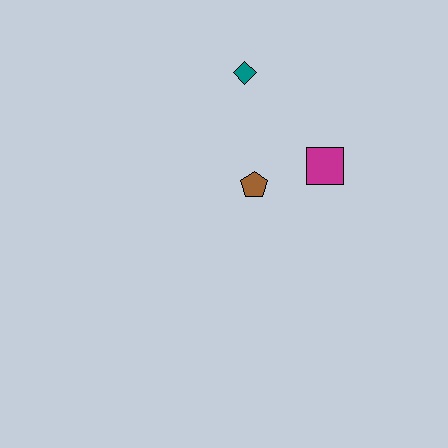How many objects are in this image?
There are 3 objects.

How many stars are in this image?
There are no stars.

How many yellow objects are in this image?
There are no yellow objects.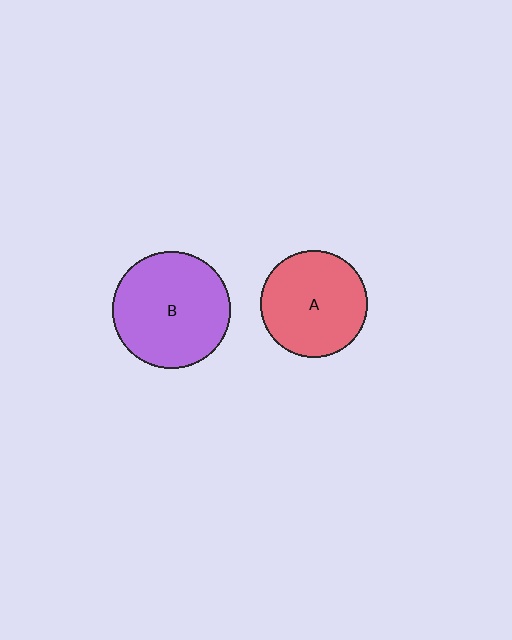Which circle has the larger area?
Circle B (purple).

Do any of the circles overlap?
No, none of the circles overlap.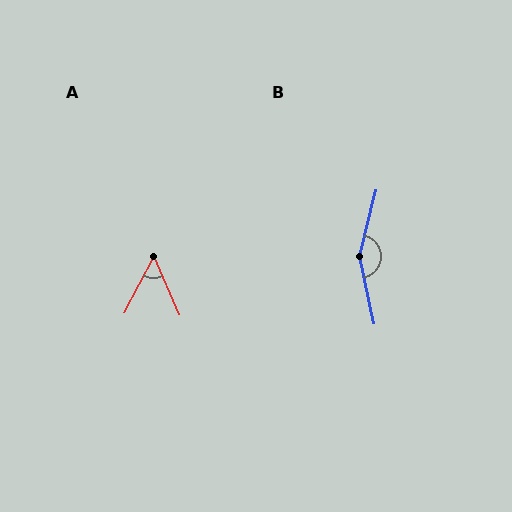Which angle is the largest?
B, at approximately 154 degrees.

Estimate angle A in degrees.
Approximately 51 degrees.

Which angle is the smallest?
A, at approximately 51 degrees.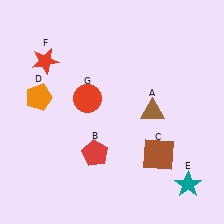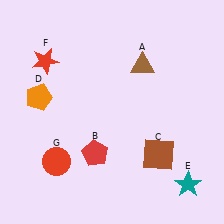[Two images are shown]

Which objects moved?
The objects that moved are: the brown triangle (A), the red circle (G).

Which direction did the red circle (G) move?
The red circle (G) moved down.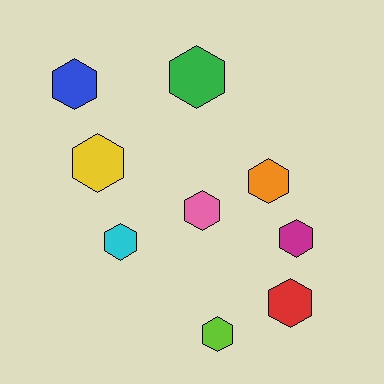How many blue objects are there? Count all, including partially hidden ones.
There is 1 blue object.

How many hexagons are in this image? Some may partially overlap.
There are 9 hexagons.